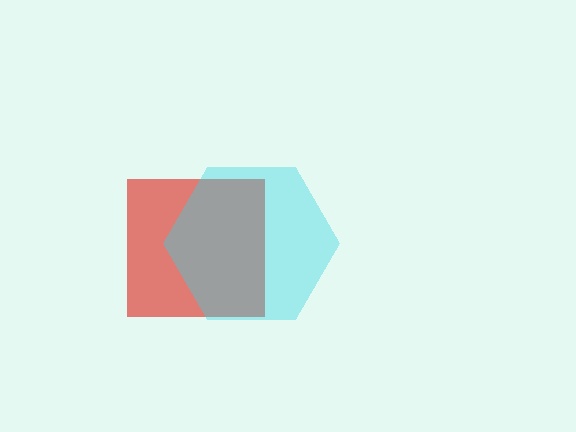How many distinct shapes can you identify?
There are 2 distinct shapes: a red square, a cyan hexagon.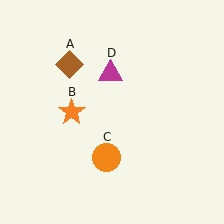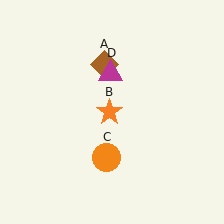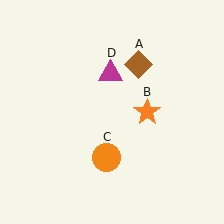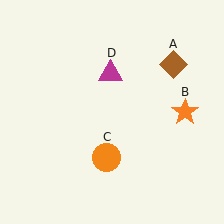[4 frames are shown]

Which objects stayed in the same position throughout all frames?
Orange circle (object C) and magenta triangle (object D) remained stationary.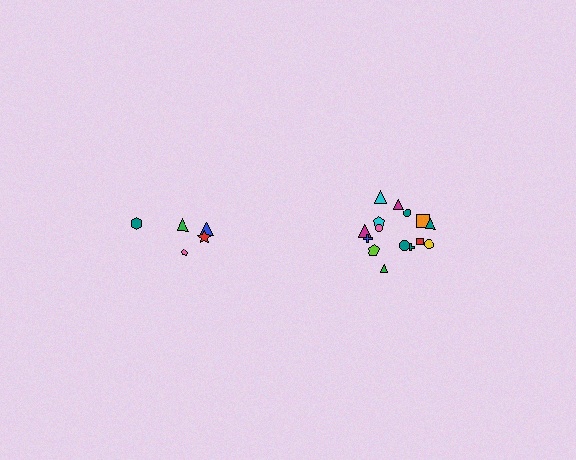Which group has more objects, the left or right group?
The right group.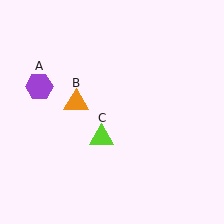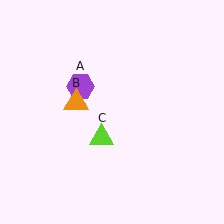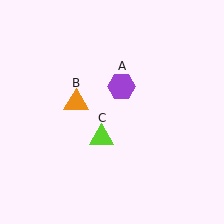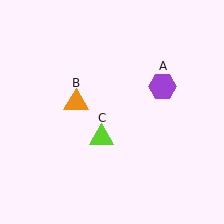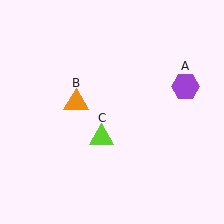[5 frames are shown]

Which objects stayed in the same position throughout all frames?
Orange triangle (object B) and lime triangle (object C) remained stationary.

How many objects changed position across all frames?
1 object changed position: purple hexagon (object A).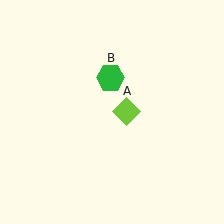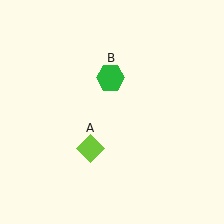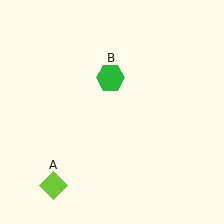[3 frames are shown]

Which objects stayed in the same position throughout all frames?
Green hexagon (object B) remained stationary.